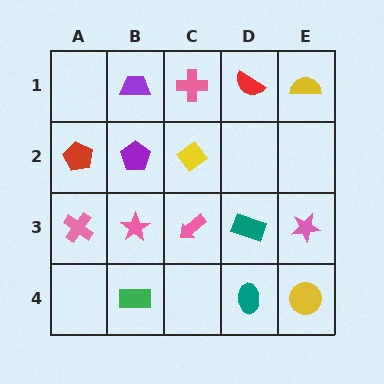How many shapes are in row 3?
5 shapes.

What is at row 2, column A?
A red pentagon.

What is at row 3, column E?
A pink star.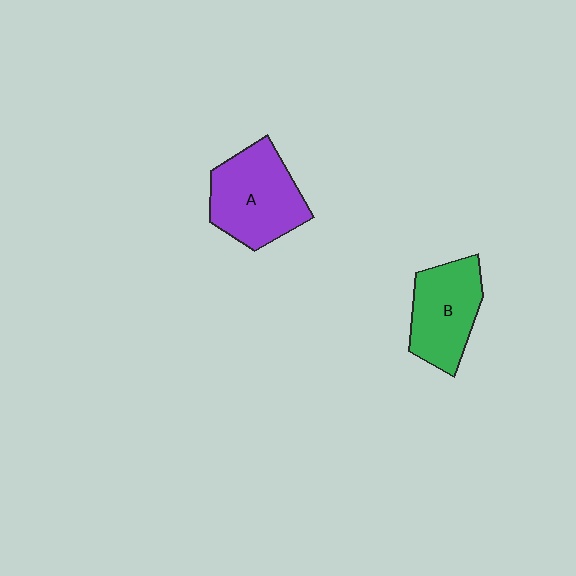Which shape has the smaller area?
Shape B (green).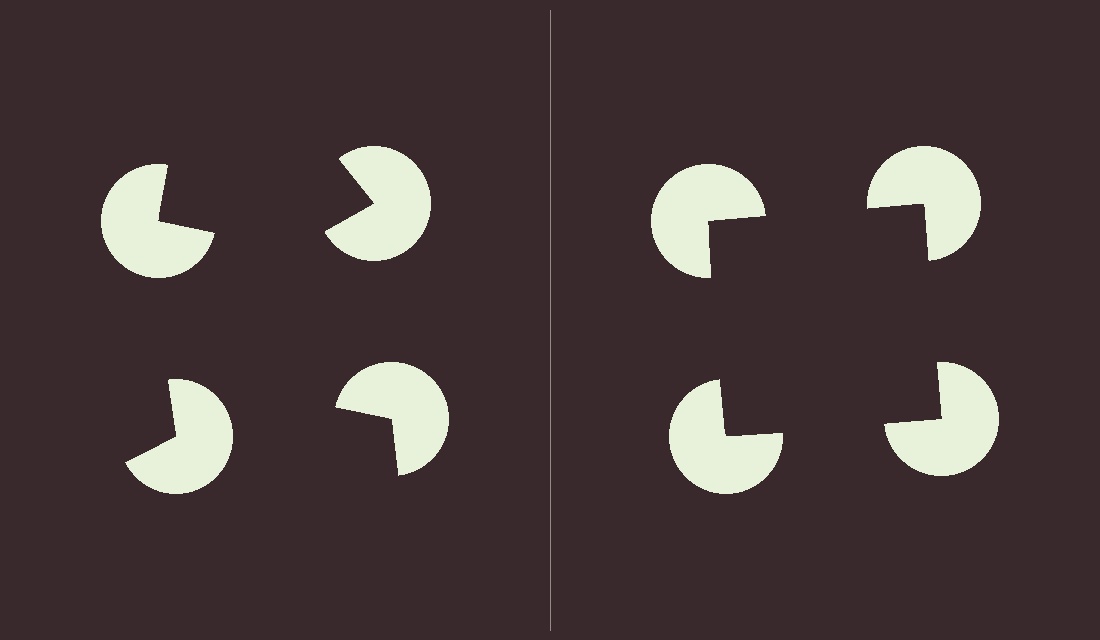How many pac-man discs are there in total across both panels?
8 — 4 on each side.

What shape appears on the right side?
An illusory square.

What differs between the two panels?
The pac-man discs are positioned identically on both sides; only the wedge orientations differ. On the right they align to a square; on the left they are misaligned.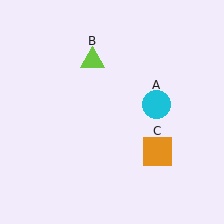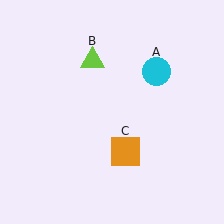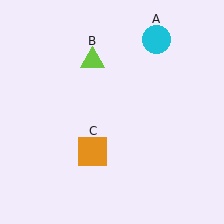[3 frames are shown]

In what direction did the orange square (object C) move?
The orange square (object C) moved left.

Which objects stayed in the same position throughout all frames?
Lime triangle (object B) remained stationary.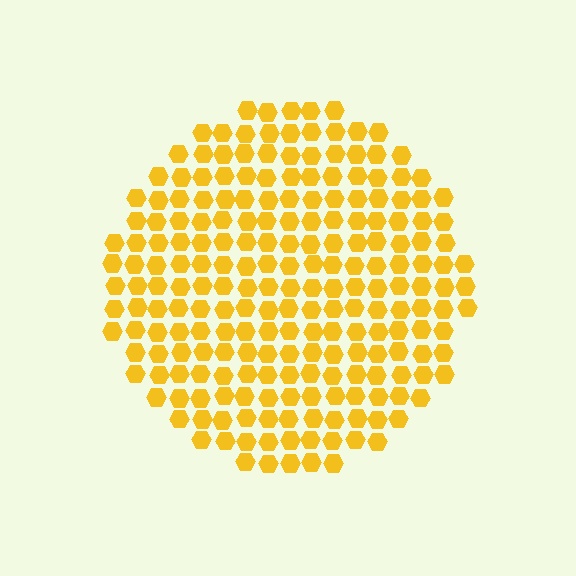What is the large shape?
The large shape is a circle.